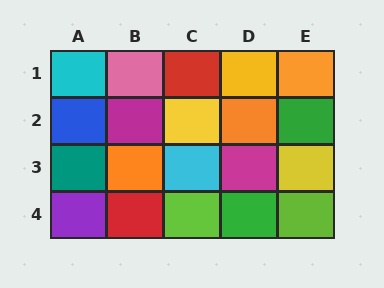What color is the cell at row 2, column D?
Orange.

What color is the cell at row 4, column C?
Lime.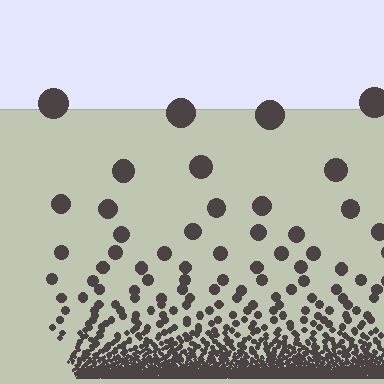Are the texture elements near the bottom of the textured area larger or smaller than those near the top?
Smaller. The gradient is inverted — elements near the bottom are smaller and denser.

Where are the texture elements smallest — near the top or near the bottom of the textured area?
Near the bottom.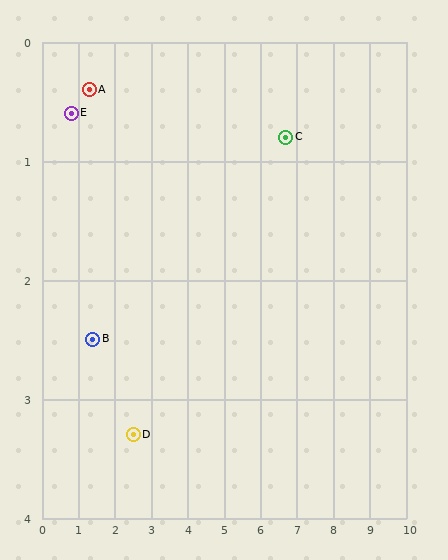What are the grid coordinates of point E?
Point E is at approximately (0.8, 0.6).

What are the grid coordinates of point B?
Point B is at approximately (1.4, 2.5).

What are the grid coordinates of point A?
Point A is at approximately (1.3, 0.4).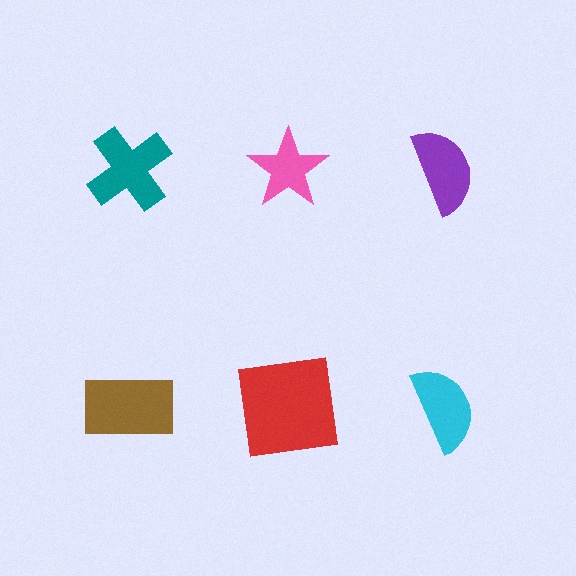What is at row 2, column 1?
A brown rectangle.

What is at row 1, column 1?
A teal cross.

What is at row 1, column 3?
A purple semicircle.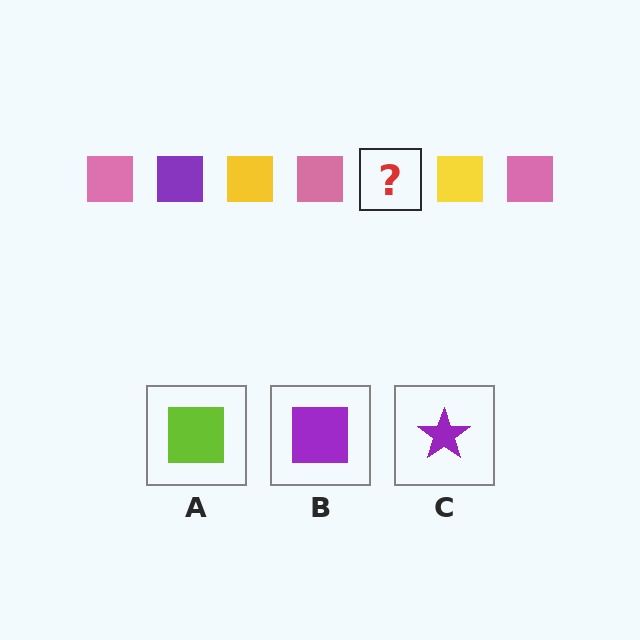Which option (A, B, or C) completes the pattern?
B.